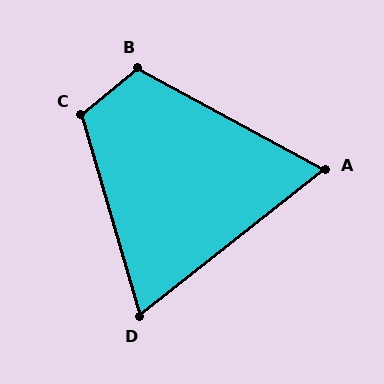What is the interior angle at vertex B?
Approximately 112 degrees (obtuse).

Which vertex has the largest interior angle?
C, at approximately 113 degrees.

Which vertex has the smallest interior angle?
A, at approximately 67 degrees.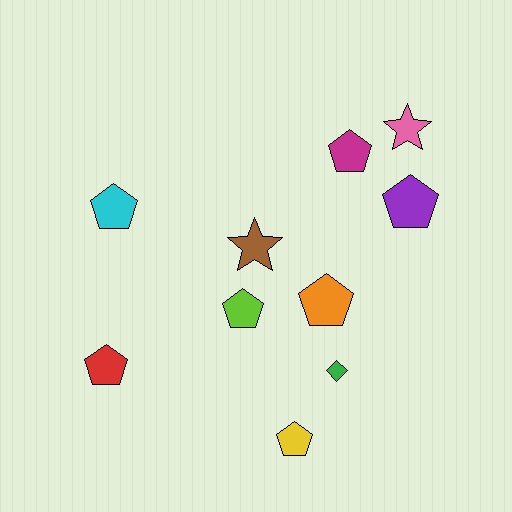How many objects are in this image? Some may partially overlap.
There are 10 objects.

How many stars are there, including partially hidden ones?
There are 2 stars.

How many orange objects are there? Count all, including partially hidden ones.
There is 1 orange object.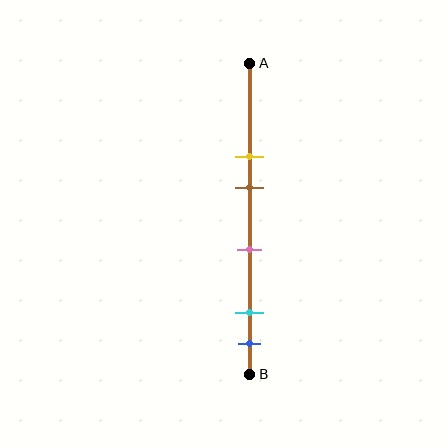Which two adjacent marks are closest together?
The cyan and blue marks are the closest adjacent pair.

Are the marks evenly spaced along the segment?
No, the marks are not evenly spaced.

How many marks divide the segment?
There are 5 marks dividing the segment.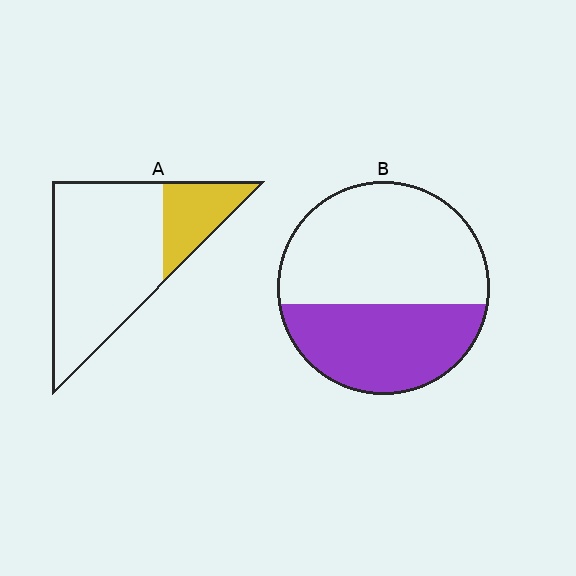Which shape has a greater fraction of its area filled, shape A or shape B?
Shape B.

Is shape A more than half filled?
No.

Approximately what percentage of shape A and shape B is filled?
A is approximately 25% and B is approximately 40%.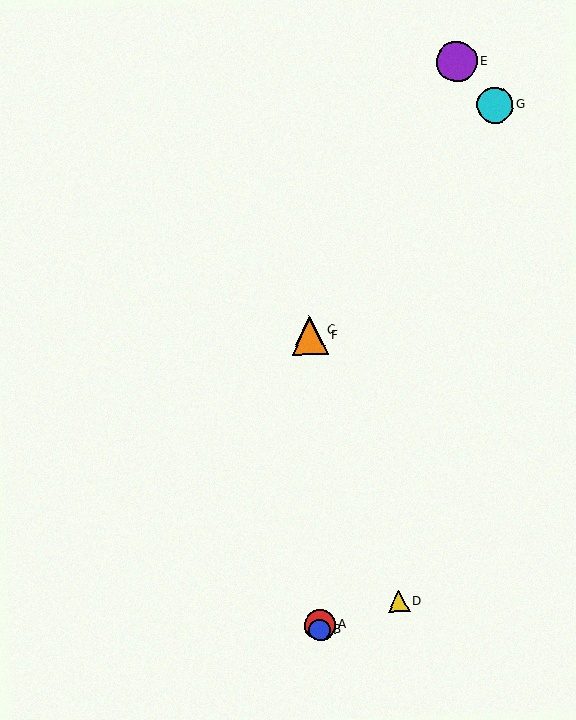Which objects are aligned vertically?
Objects A, B, C, F are aligned vertically.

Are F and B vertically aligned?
Yes, both are at x≈310.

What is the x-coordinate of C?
Object C is at x≈310.